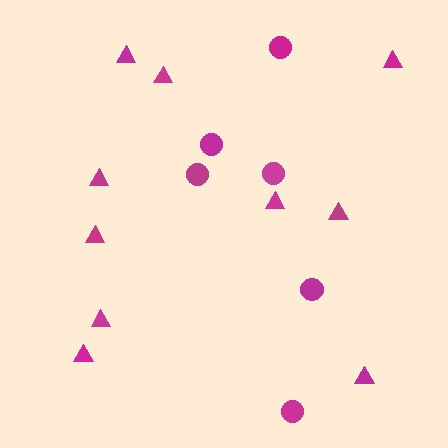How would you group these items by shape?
There are 2 groups: one group of circles (6) and one group of triangles (10).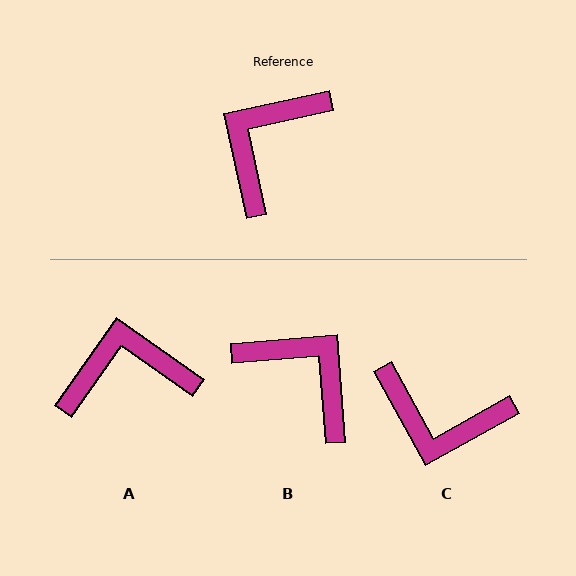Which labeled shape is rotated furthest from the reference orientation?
C, about 107 degrees away.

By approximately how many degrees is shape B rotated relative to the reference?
Approximately 98 degrees clockwise.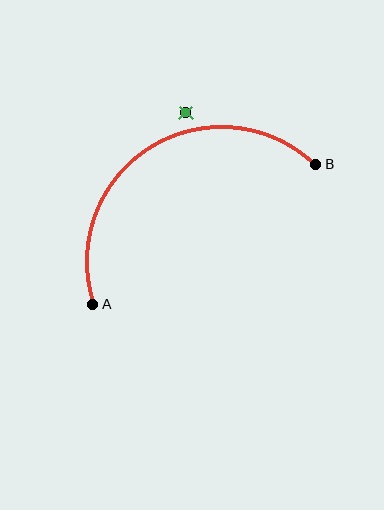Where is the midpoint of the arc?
The arc midpoint is the point on the curve farthest from the straight line joining A and B. It sits above that line.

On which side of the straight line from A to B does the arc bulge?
The arc bulges above the straight line connecting A and B.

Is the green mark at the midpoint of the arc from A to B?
No — the green mark does not lie on the arc at all. It sits slightly outside the curve.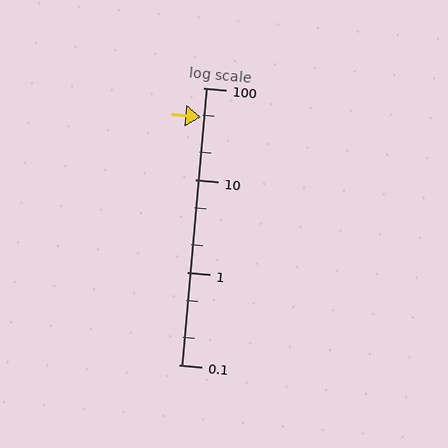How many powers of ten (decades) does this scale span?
The scale spans 3 decades, from 0.1 to 100.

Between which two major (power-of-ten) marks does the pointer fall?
The pointer is between 10 and 100.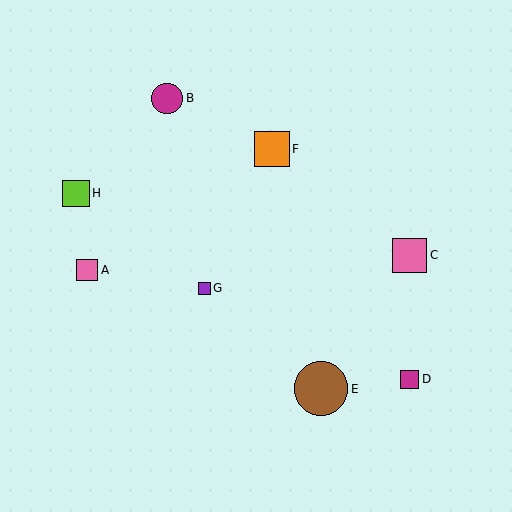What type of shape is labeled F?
Shape F is an orange square.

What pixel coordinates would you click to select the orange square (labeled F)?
Click at (272, 149) to select the orange square F.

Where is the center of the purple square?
The center of the purple square is at (204, 288).